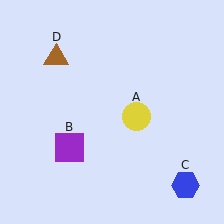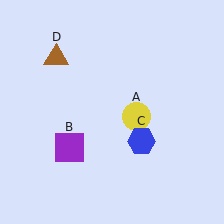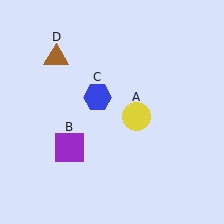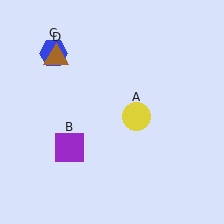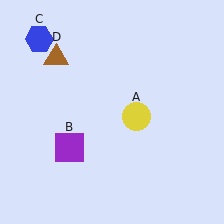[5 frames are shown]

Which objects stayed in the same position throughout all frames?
Yellow circle (object A) and purple square (object B) and brown triangle (object D) remained stationary.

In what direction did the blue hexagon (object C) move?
The blue hexagon (object C) moved up and to the left.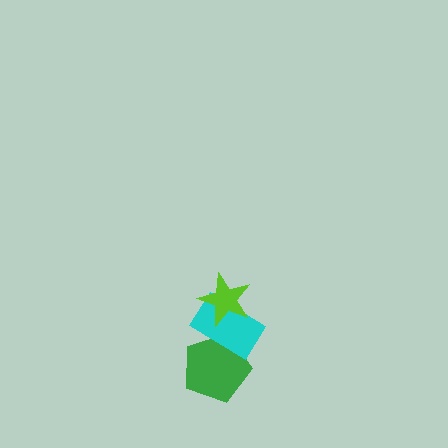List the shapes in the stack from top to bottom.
From top to bottom: the lime star, the cyan rectangle, the green pentagon.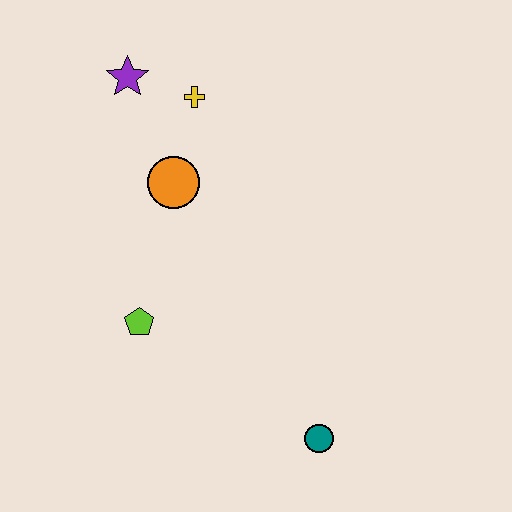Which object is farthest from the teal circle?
The purple star is farthest from the teal circle.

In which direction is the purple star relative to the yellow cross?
The purple star is to the left of the yellow cross.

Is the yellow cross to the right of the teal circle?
No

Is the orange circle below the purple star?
Yes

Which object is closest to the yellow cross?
The purple star is closest to the yellow cross.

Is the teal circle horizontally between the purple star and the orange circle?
No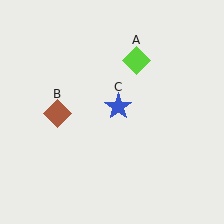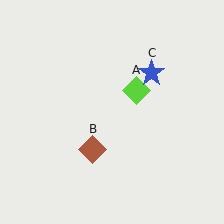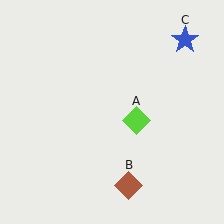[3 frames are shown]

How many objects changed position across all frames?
3 objects changed position: lime diamond (object A), brown diamond (object B), blue star (object C).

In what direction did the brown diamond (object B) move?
The brown diamond (object B) moved down and to the right.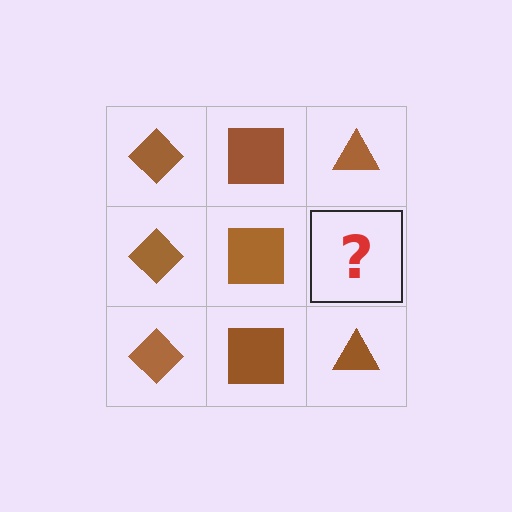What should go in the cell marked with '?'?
The missing cell should contain a brown triangle.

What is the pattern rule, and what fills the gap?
The rule is that each column has a consistent shape. The gap should be filled with a brown triangle.